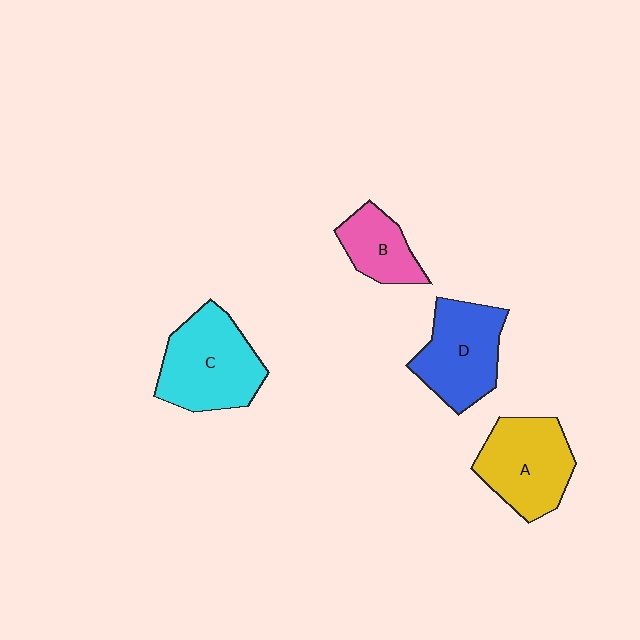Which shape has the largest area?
Shape C (cyan).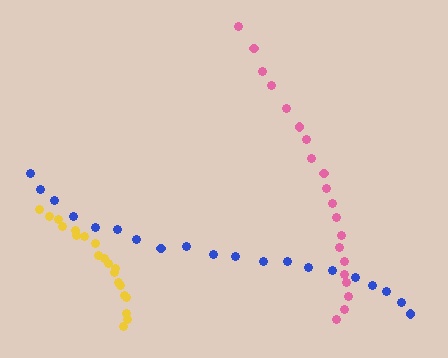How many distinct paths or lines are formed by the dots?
There are 3 distinct paths.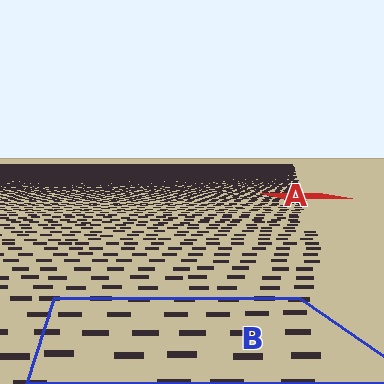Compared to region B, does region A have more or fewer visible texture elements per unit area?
Region A has more texture elements per unit area — they are packed more densely because it is farther away.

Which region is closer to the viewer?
Region B is closer. The texture elements there are larger and more spread out.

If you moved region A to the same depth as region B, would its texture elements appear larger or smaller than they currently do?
They would appear larger. At a closer depth, the same texture elements are projected at a bigger on-screen size.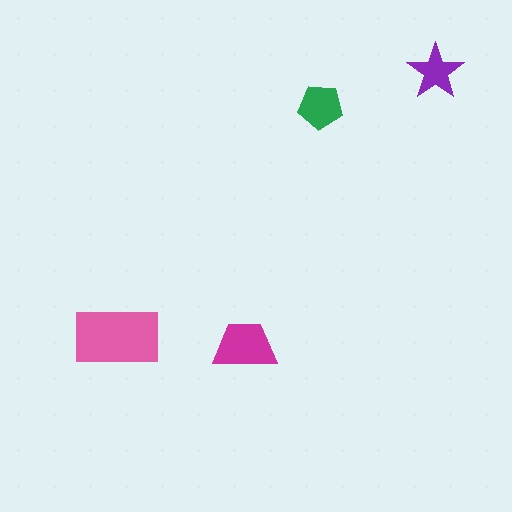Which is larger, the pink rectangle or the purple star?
The pink rectangle.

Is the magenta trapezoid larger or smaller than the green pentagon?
Larger.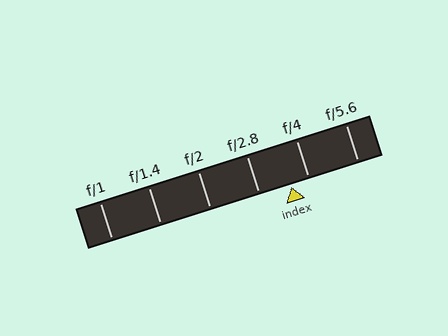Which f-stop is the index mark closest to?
The index mark is closest to f/4.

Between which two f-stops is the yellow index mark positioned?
The index mark is between f/2.8 and f/4.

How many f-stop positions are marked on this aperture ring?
There are 6 f-stop positions marked.